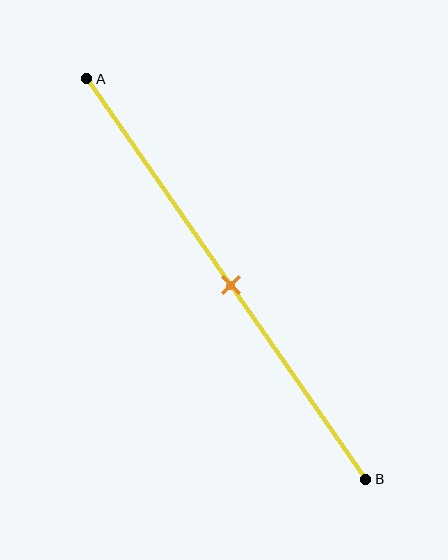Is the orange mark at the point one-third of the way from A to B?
No, the mark is at about 50% from A, not at the 33% one-third point.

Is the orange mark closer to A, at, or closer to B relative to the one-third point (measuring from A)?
The orange mark is closer to point B than the one-third point of segment AB.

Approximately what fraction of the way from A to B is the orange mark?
The orange mark is approximately 50% of the way from A to B.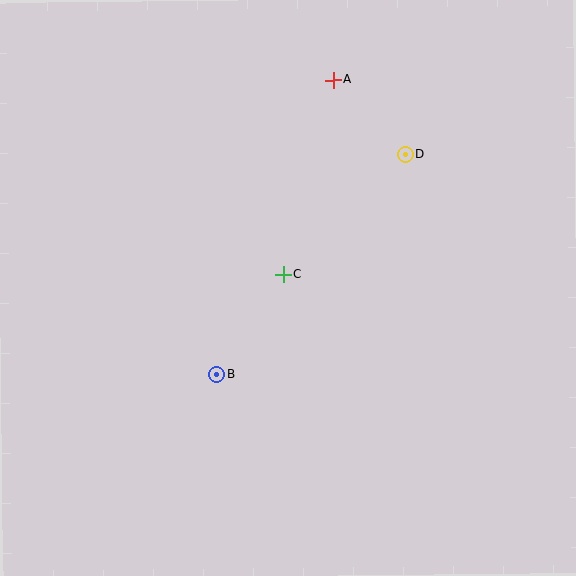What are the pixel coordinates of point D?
Point D is at (405, 154).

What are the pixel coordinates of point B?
Point B is at (217, 374).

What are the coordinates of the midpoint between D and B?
The midpoint between D and B is at (311, 264).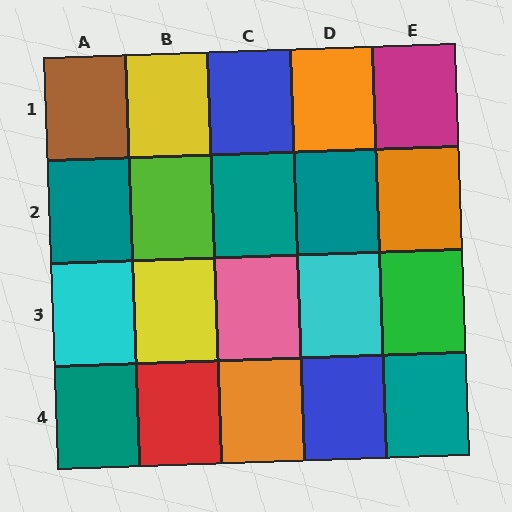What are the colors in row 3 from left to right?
Cyan, yellow, pink, cyan, green.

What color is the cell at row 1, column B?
Yellow.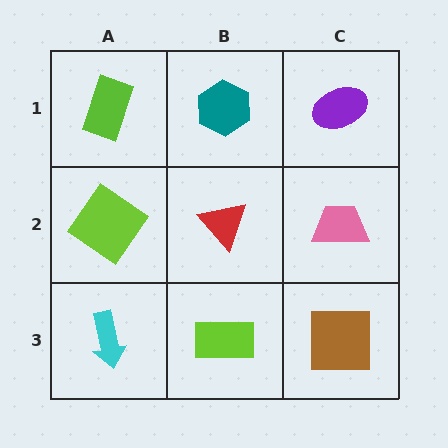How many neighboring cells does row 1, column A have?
2.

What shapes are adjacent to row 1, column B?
A red triangle (row 2, column B), a lime rectangle (row 1, column A), a purple ellipse (row 1, column C).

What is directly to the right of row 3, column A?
A lime rectangle.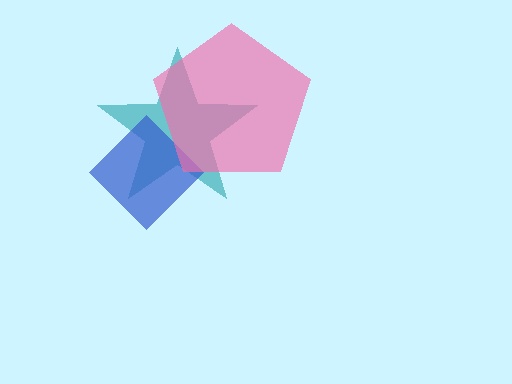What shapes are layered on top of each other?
The layered shapes are: a teal star, a blue diamond, a pink pentagon.